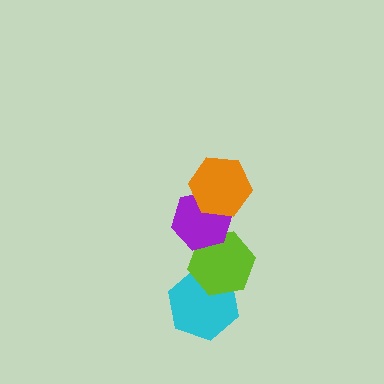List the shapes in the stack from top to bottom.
From top to bottom: the orange hexagon, the purple hexagon, the lime hexagon, the cyan hexagon.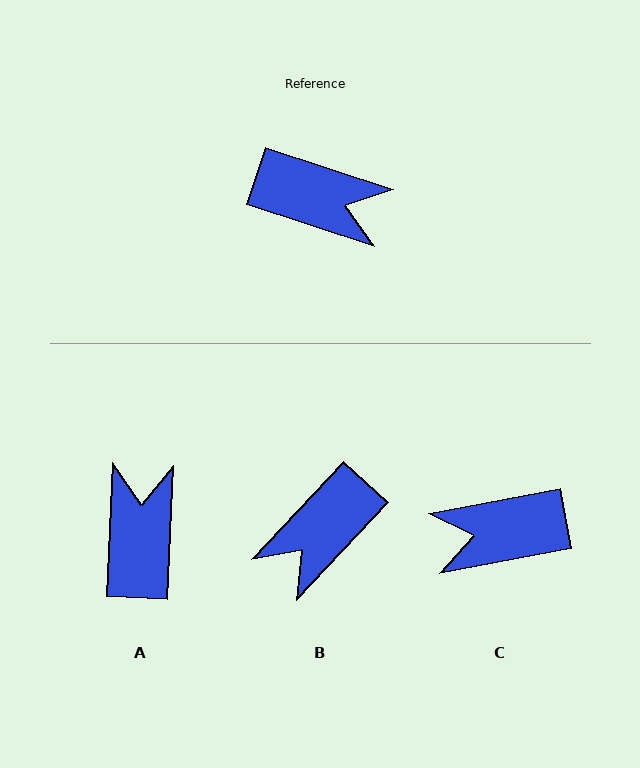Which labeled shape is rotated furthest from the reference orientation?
C, about 151 degrees away.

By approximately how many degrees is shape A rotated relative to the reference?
Approximately 106 degrees counter-clockwise.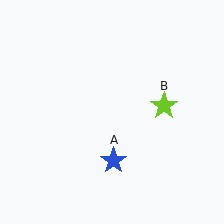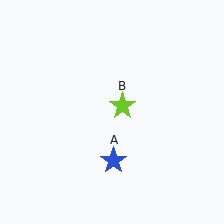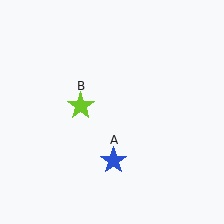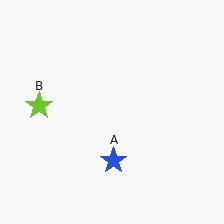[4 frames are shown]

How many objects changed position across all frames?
1 object changed position: lime star (object B).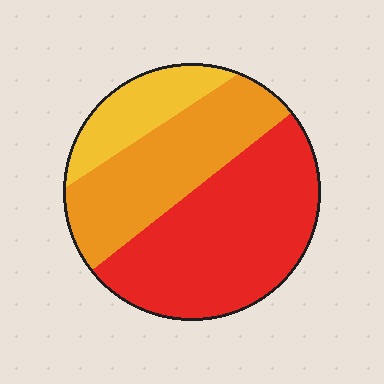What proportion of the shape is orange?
Orange covers 34% of the shape.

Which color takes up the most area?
Red, at roughly 50%.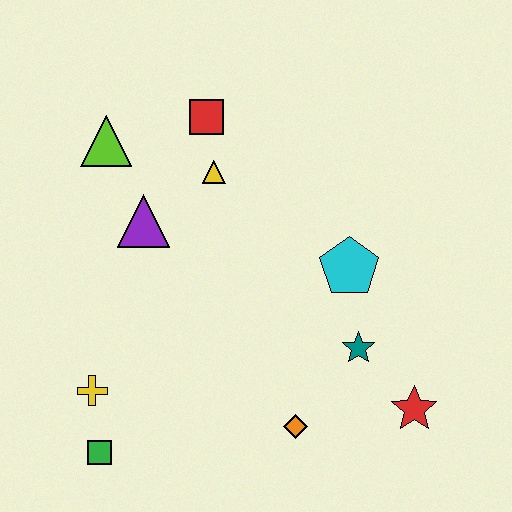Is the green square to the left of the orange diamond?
Yes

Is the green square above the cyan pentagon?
No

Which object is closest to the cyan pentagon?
The teal star is closest to the cyan pentagon.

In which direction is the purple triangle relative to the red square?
The purple triangle is below the red square.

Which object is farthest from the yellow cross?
The red star is farthest from the yellow cross.